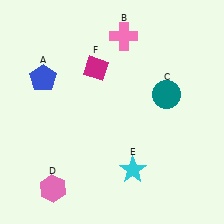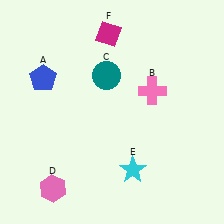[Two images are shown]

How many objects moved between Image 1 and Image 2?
3 objects moved between the two images.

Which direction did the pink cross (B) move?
The pink cross (B) moved down.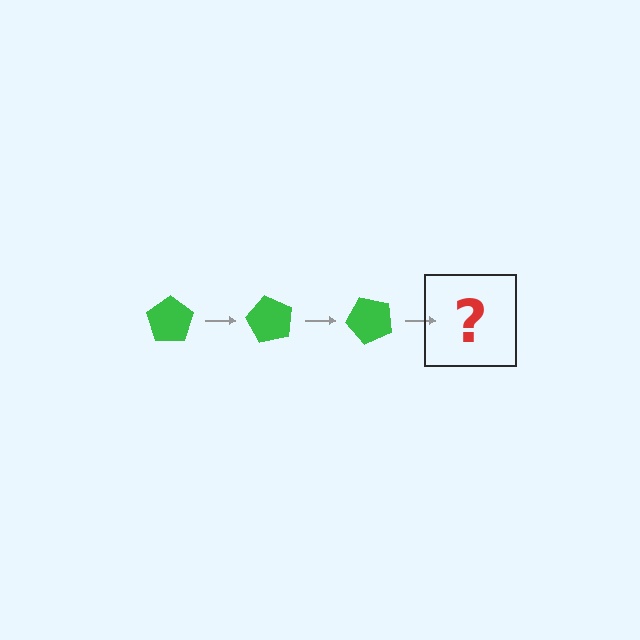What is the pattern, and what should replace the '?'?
The pattern is that the pentagon rotates 60 degrees each step. The '?' should be a green pentagon rotated 180 degrees.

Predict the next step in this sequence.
The next step is a green pentagon rotated 180 degrees.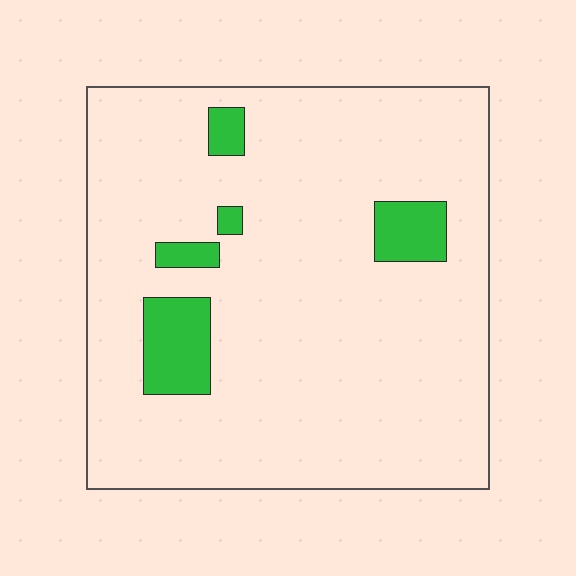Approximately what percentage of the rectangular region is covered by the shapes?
Approximately 10%.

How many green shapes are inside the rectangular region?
5.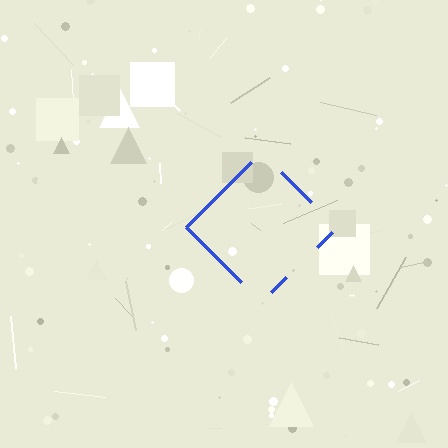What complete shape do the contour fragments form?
The contour fragments form a diamond.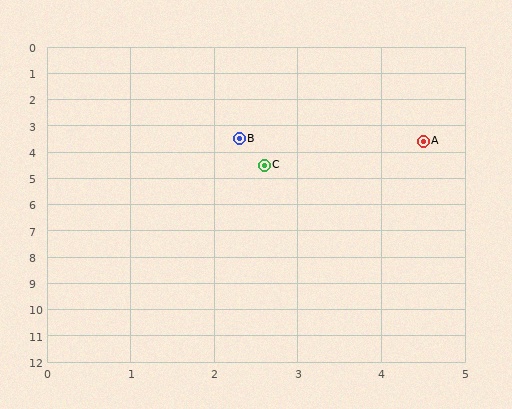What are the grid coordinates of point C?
Point C is at approximately (2.6, 4.5).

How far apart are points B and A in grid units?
Points B and A are about 2.2 grid units apart.